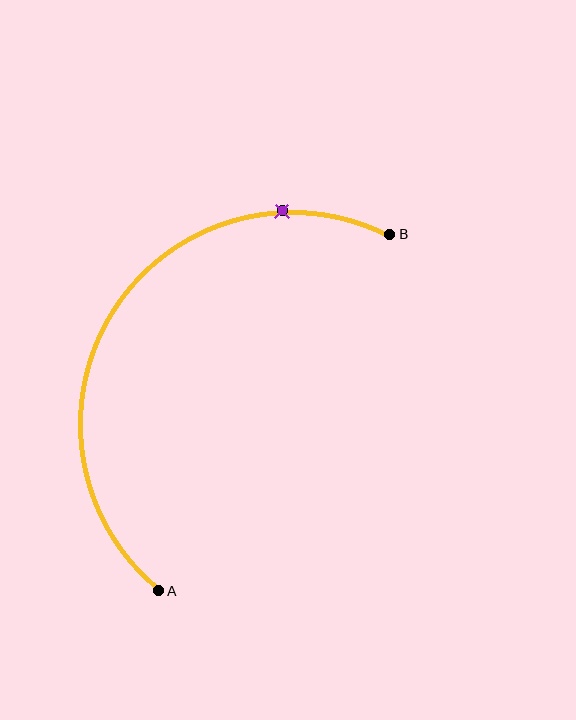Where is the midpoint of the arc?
The arc midpoint is the point on the curve farthest from the straight line joining A and B. It sits to the left of that line.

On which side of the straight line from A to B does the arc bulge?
The arc bulges to the left of the straight line connecting A and B.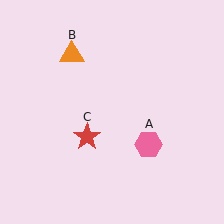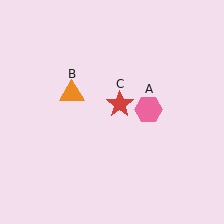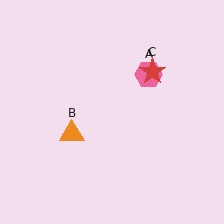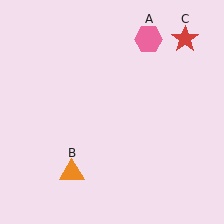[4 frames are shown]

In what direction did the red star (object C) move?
The red star (object C) moved up and to the right.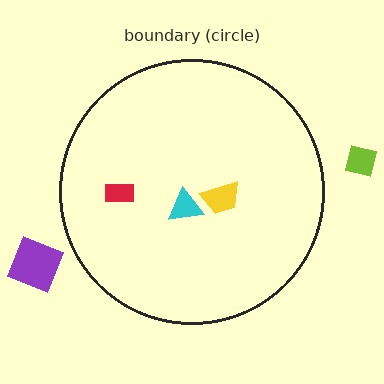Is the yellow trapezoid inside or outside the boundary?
Inside.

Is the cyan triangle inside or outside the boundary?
Inside.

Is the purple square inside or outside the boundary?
Outside.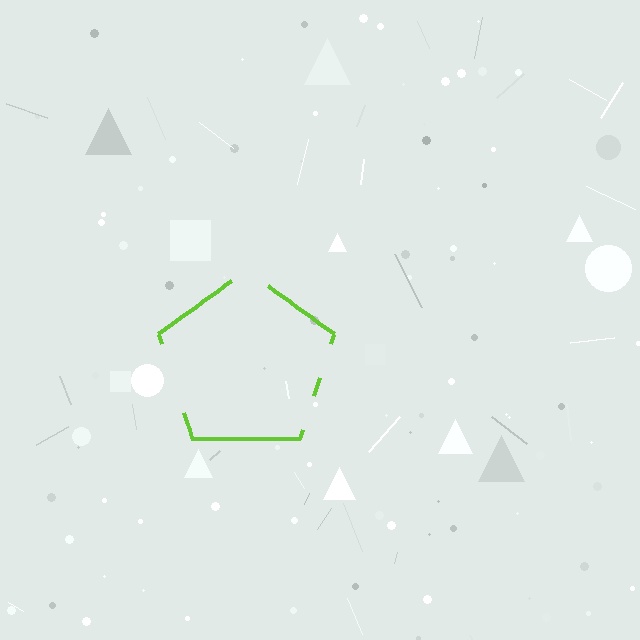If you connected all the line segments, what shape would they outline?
They would outline a pentagon.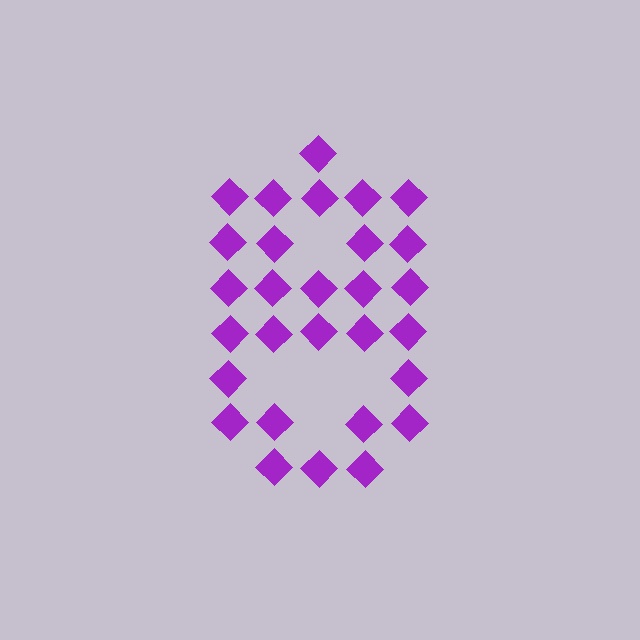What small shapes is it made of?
It is made of small diamonds.